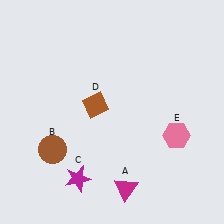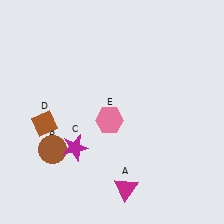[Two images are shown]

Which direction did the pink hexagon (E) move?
The pink hexagon (E) moved left.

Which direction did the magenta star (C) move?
The magenta star (C) moved up.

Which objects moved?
The objects that moved are: the magenta star (C), the brown diamond (D), the pink hexagon (E).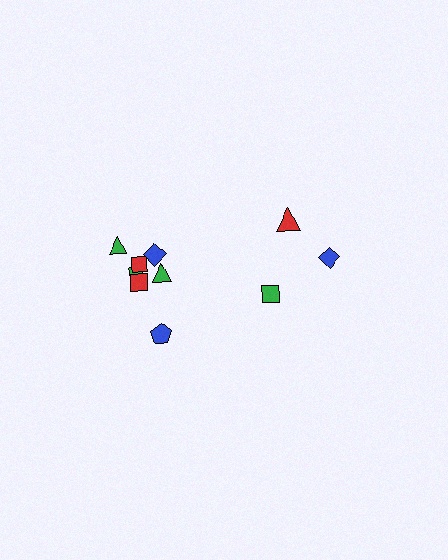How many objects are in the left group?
There are 7 objects.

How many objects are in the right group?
There are 3 objects.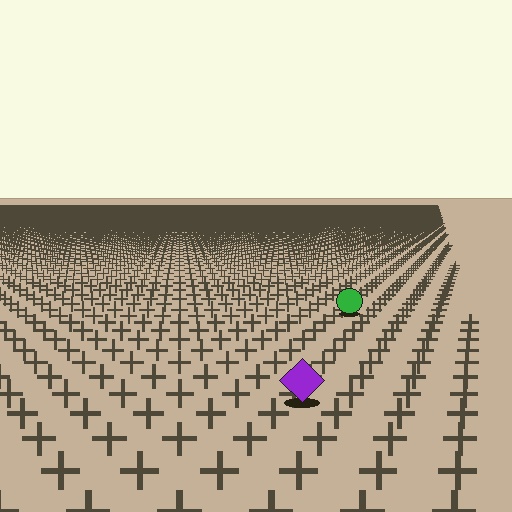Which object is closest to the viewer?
The purple diamond is closest. The texture marks near it are larger and more spread out.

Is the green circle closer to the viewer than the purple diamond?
No. The purple diamond is closer — you can tell from the texture gradient: the ground texture is coarser near it.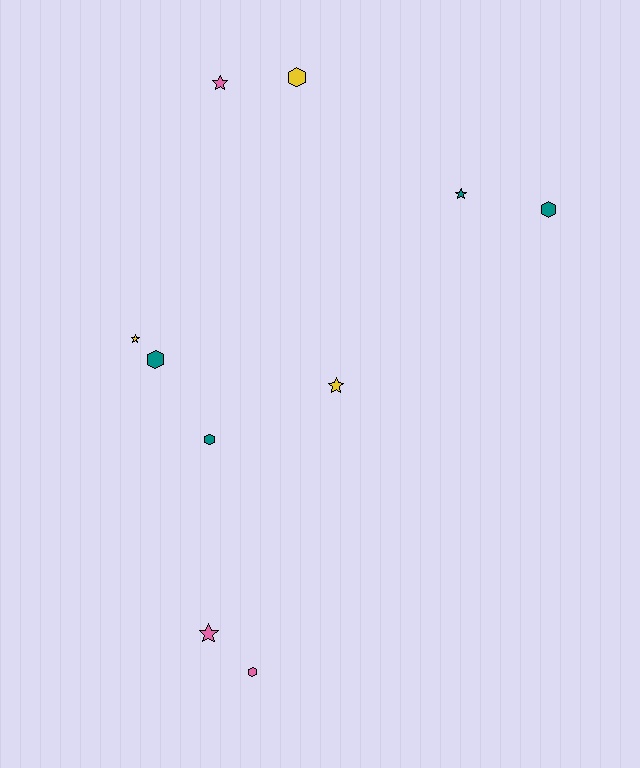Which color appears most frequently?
Teal, with 4 objects.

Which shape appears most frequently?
Hexagon, with 5 objects.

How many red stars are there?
There are no red stars.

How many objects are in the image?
There are 10 objects.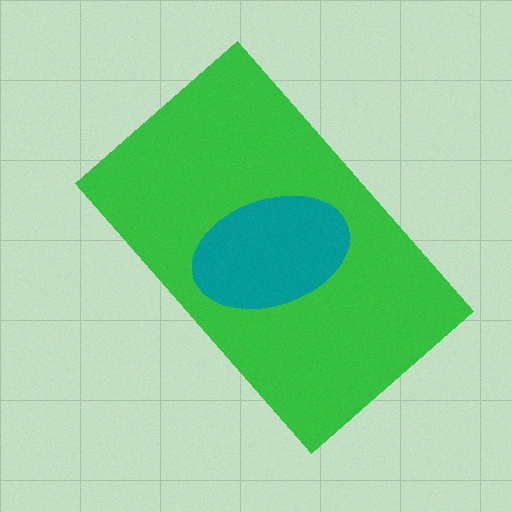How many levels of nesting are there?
2.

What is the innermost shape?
The teal ellipse.